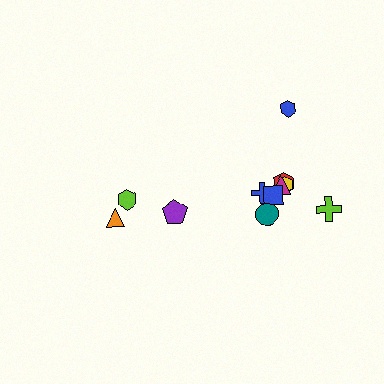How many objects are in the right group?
There are 8 objects.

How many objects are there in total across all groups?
There are 11 objects.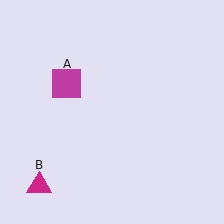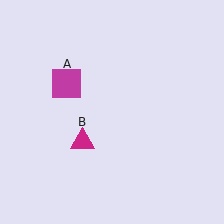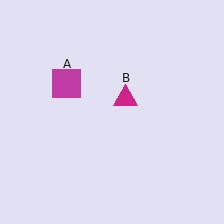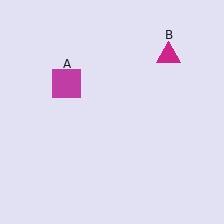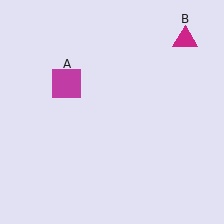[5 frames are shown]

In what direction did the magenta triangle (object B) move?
The magenta triangle (object B) moved up and to the right.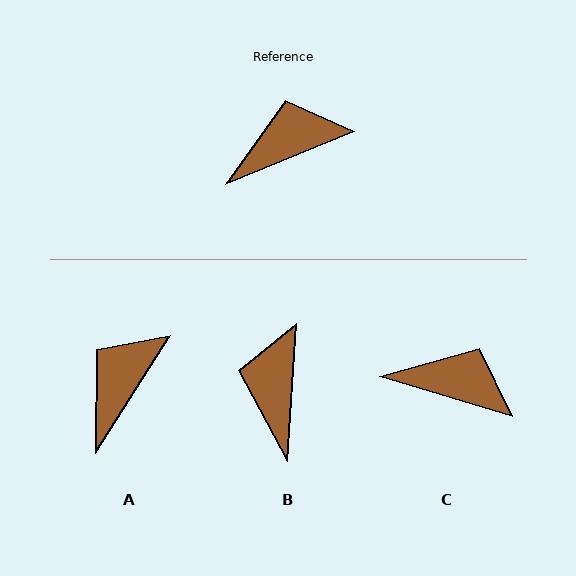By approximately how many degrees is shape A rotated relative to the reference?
Approximately 35 degrees counter-clockwise.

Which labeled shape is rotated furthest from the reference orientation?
B, about 64 degrees away.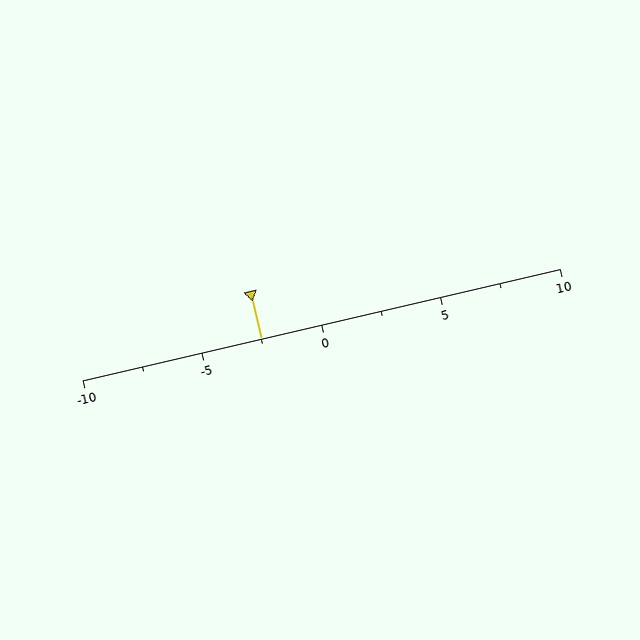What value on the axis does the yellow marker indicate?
The marker indicates approximately -2.5.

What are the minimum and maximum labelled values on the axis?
The axis runs from -10 to 10.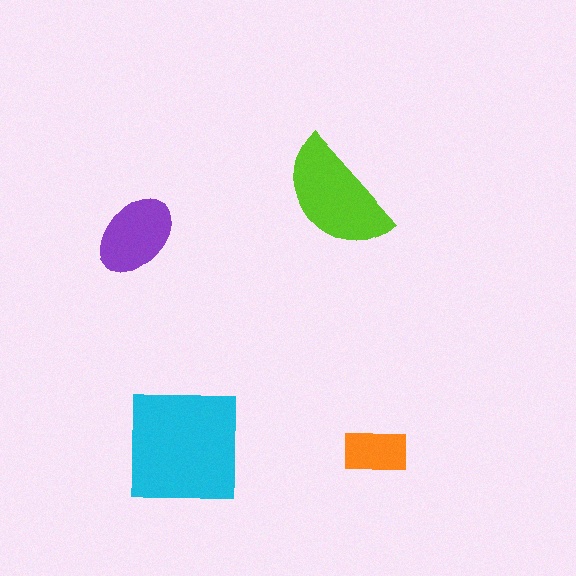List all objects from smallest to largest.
The orange rectangle, the purple ellipse, the lime semicircle, the cyan square.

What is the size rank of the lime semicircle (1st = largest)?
2nd.